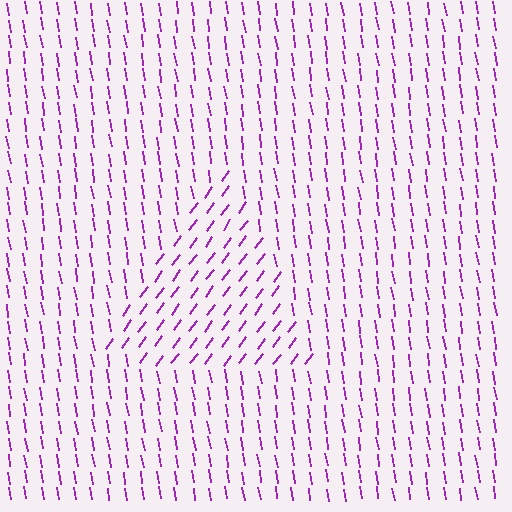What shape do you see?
I see a triangle.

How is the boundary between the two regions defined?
The boundary is defined purely by a change in line orientation (approximately 45 degrees difference). All lines are the same color and thickness.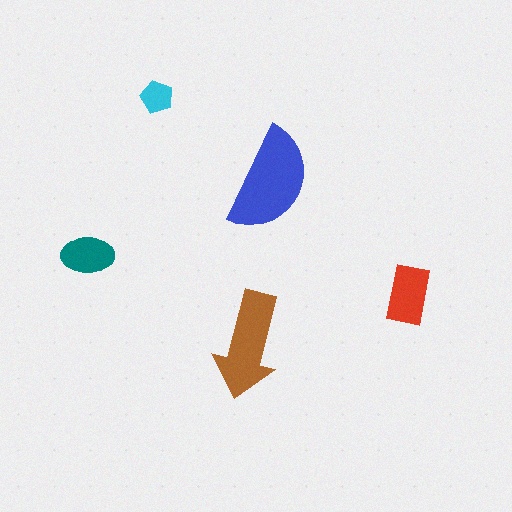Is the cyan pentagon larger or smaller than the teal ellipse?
Smaller.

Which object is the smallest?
The cyan pentagon.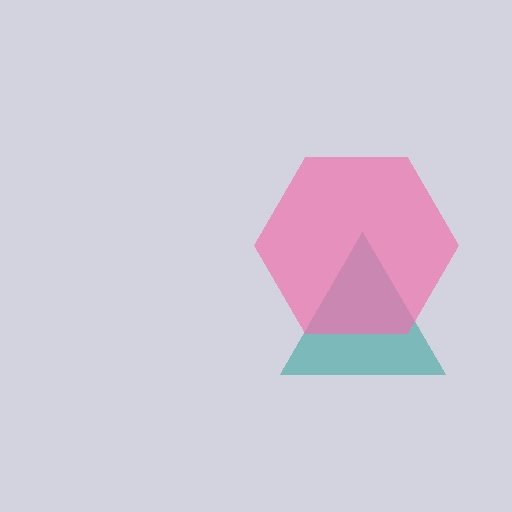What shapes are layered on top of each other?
The layered shapes are: a teal triangle, a pink hexagon.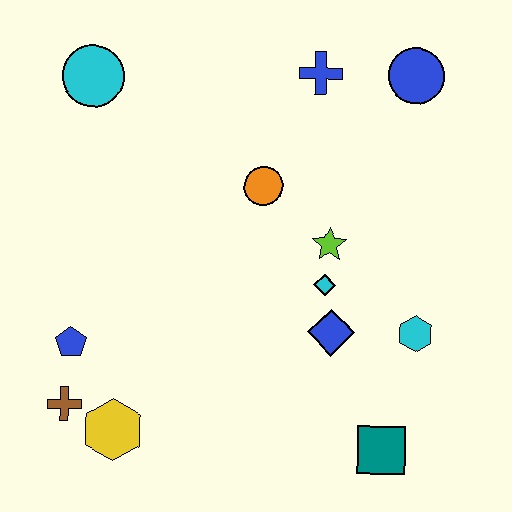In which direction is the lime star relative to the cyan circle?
The lime star is to the right of the cyan circle.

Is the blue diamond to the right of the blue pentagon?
Yes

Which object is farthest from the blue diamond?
The cyan circle is farthest from the blue diamond.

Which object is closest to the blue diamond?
The cyan diamond is closest to the blue diamond.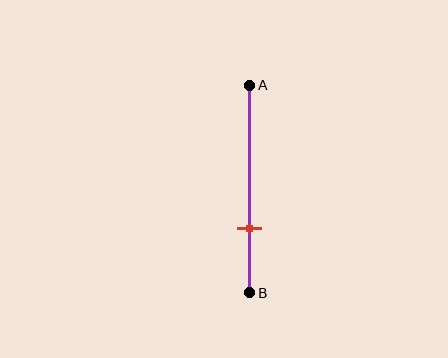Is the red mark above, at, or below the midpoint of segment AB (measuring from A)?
The red mark is below the midpoint of segment AB.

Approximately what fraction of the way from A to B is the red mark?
The red mark is approximately 70% of the way from A to B.